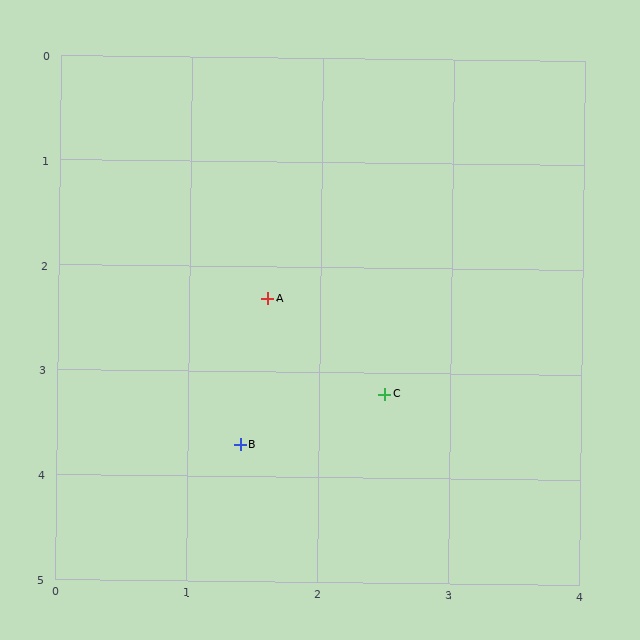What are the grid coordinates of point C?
Point C is at approximately (2.5, 3.2).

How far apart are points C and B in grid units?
Points C and B are about 1.2 grid units apart.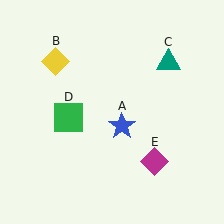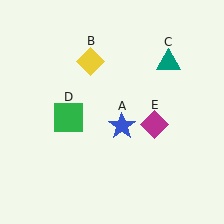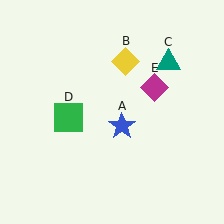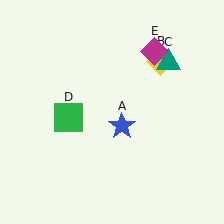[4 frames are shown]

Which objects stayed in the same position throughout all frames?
Blue star (object A) and teal triangle (object C) and green square (object D) remained stationary.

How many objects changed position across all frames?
2 objects changed position: yellow diamond (object B), magenta diamond (object E).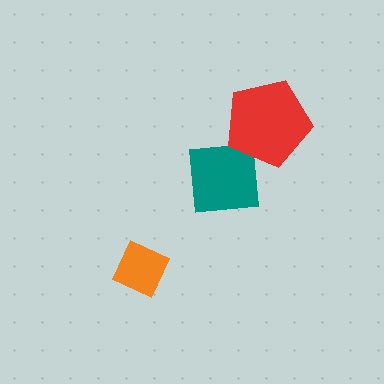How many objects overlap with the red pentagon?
1 object overlaps with the red pentagon.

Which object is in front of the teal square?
The red pentagon is in front of the teal square.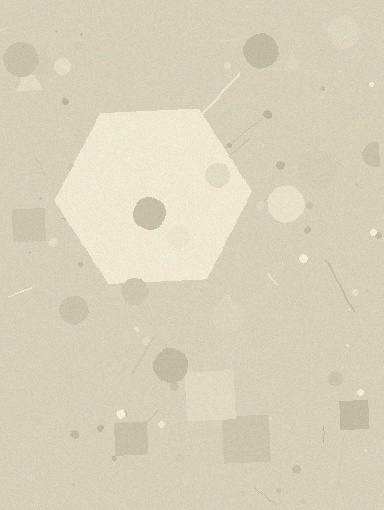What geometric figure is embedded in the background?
A hexagon is embedded in the background.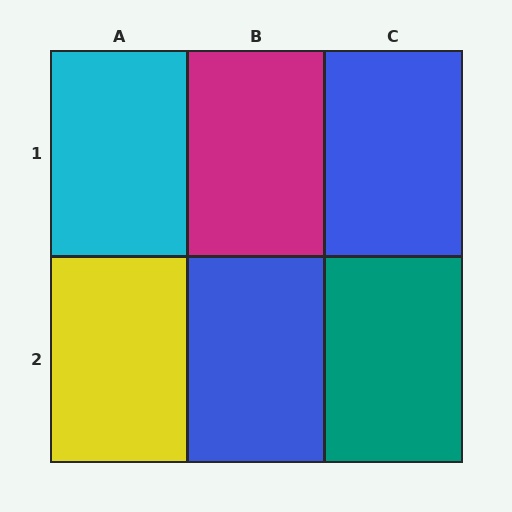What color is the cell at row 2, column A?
Yellow.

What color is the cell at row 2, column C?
Teal.